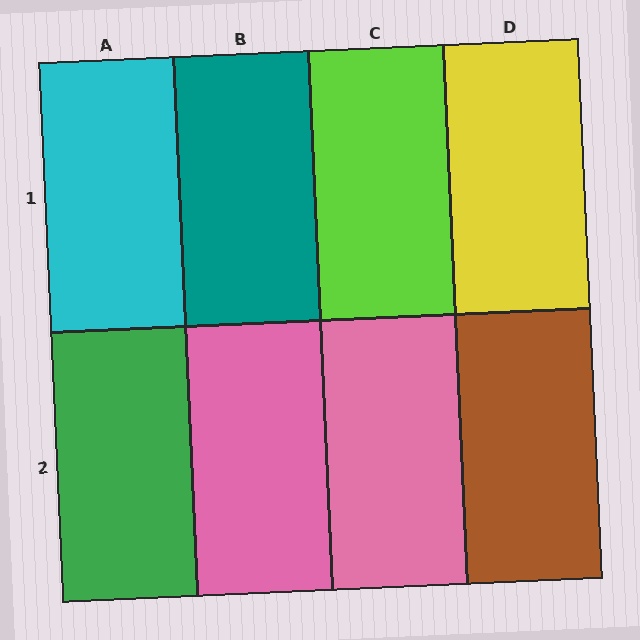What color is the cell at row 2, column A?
Green.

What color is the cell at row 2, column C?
Pink.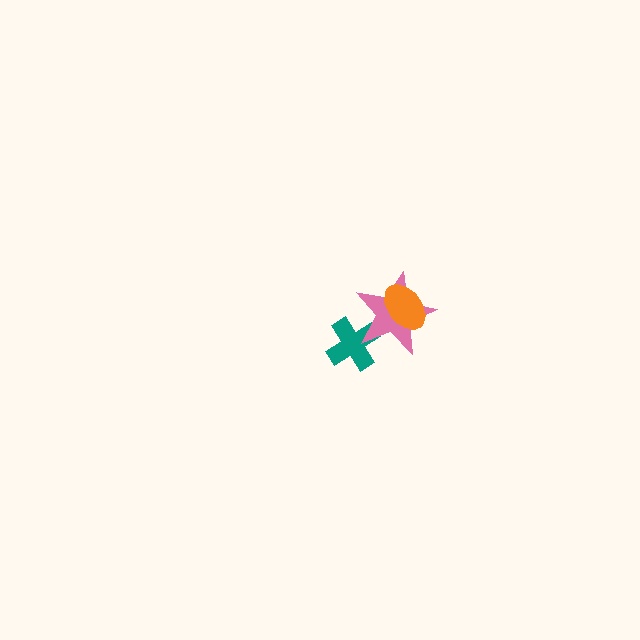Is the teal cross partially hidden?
Yes, it is partially covered by another shape.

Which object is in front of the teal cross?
The pink star is in front of the teal cross.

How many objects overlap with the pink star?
2 objects overlap with the pink star.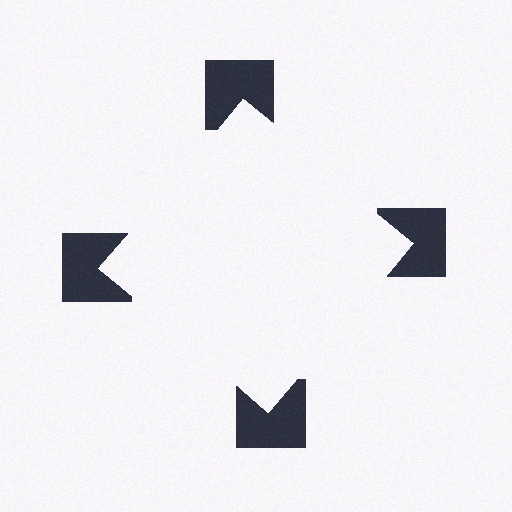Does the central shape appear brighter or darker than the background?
It typically appears slightly brighter than the background, even though no actual brightness change is drawn.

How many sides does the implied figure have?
4 sides.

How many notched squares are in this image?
There are 4 — one at each vertex of the illusory square.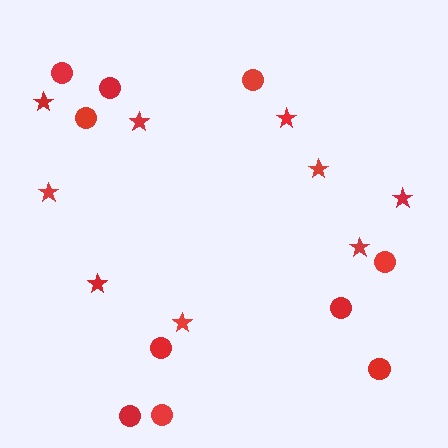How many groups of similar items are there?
There are 2 groups: one group of stars (9) and one group of circles (10).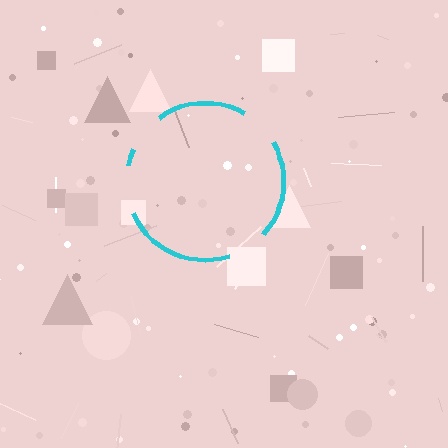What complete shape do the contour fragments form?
The contour fragments form a circle.